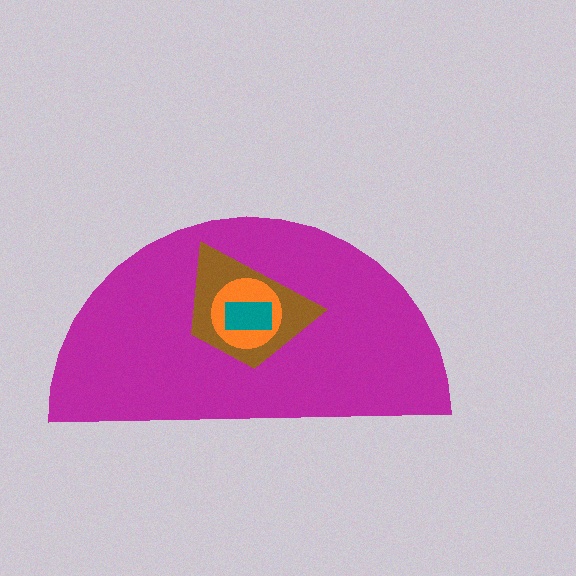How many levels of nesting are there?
4.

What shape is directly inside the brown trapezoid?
The orange circle.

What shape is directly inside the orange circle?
The teal rectangle.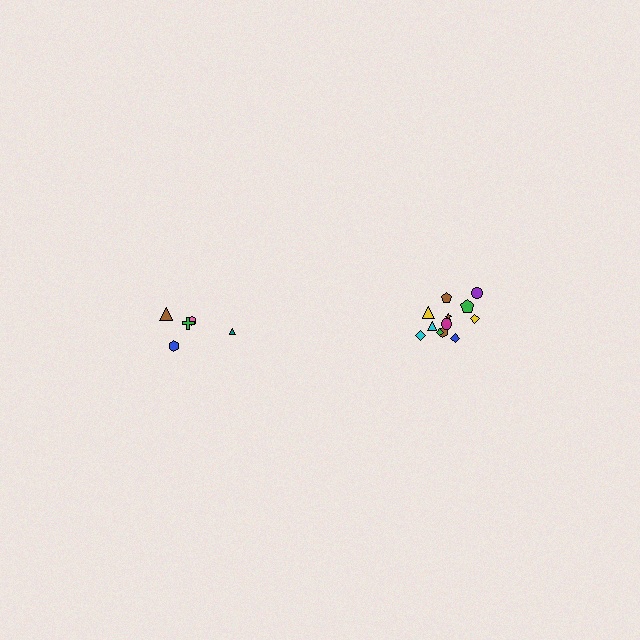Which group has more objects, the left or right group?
The right group.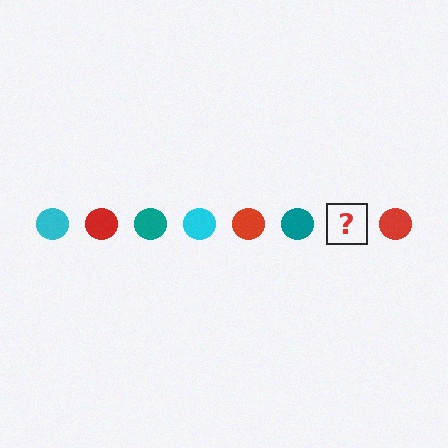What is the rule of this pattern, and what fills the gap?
The rule is that the pattern cycles through cyan, red, teal circles. The gap should be filled with a cyan circle.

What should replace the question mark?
The question mark should be replaced with a cyan circle.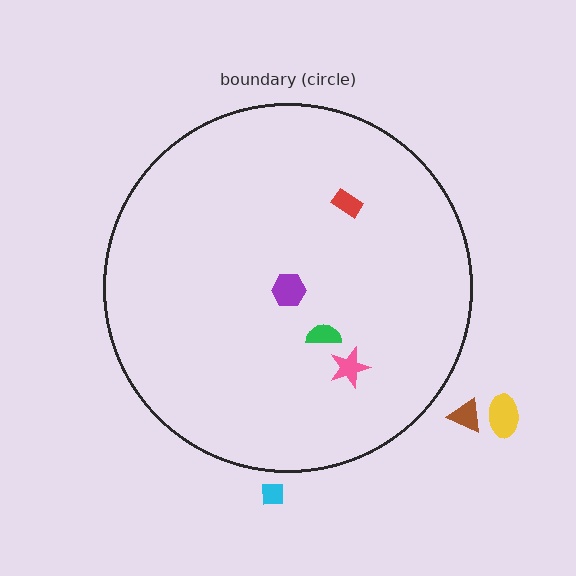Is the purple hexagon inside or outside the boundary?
Inside.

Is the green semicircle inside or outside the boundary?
Inside.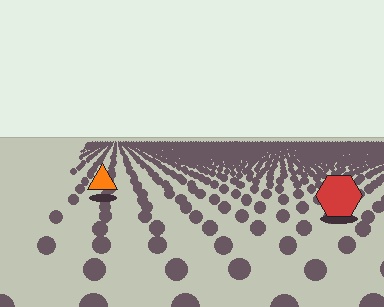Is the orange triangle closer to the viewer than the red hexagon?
No. The red hexagon is closer — you can tell from the texture gradient: the ground texture is coarser near it.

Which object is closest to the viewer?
The red hexagon is closest. The texture marks near it are larger and more spread out.